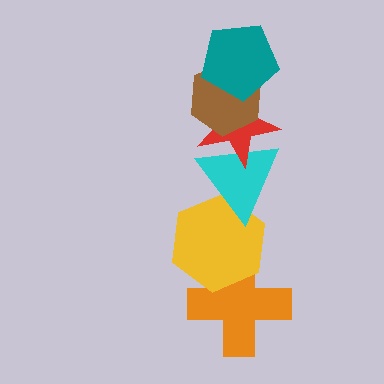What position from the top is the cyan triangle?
The cyan triangle is 4th from the top.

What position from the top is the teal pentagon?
The teal pentagon is 1st from the top.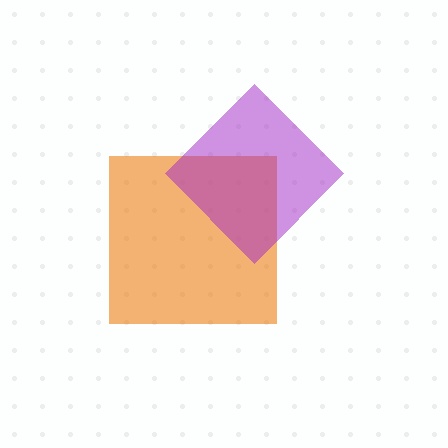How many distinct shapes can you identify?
There are 2 distinct shapes: an orange square, a purple diamond.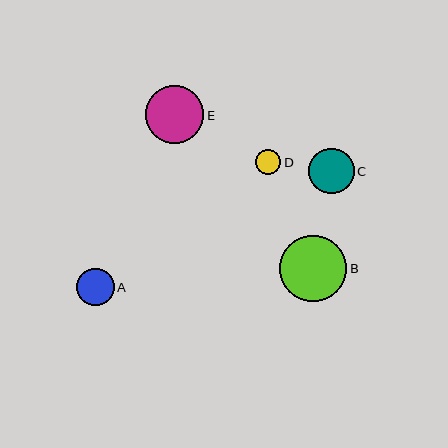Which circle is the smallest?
Circle D is the smallest with a size of approximately 25 pixels.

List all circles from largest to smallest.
From largest to smallest: B, E, C, A, D.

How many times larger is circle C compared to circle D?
Circle C is approximately 1.8 times the size of circle D.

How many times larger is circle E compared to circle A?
Circle E is approximately 1.6 times the size of circle A.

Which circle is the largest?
Circle B is the largest with a size of approximately 67 pixels.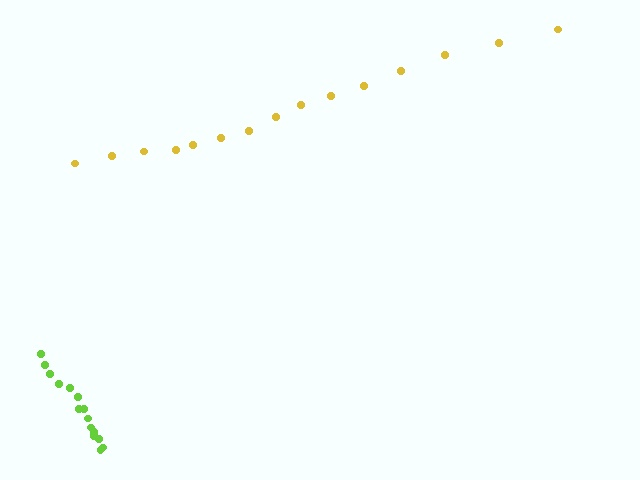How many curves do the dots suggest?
There are 2 distinct paths.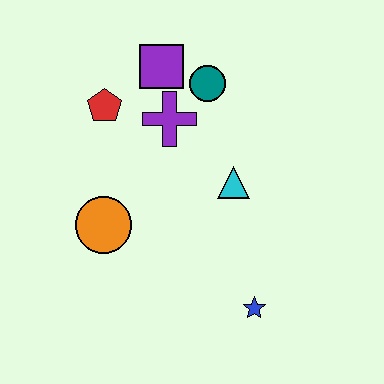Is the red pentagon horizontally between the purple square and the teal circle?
No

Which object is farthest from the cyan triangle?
The red pentagon is farthest from the cyan triangle.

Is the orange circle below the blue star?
No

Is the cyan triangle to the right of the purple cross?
Yes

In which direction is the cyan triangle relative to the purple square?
The cyan triangle is below the purple square.